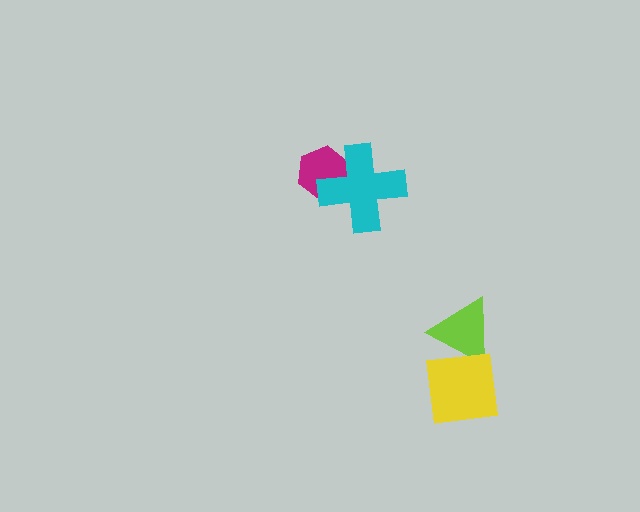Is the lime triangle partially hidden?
Yes, it is partially covered by another shape.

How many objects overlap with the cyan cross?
1 object overlaps with the cyan cross.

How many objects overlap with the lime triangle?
1 object overlaps with the lime triangle.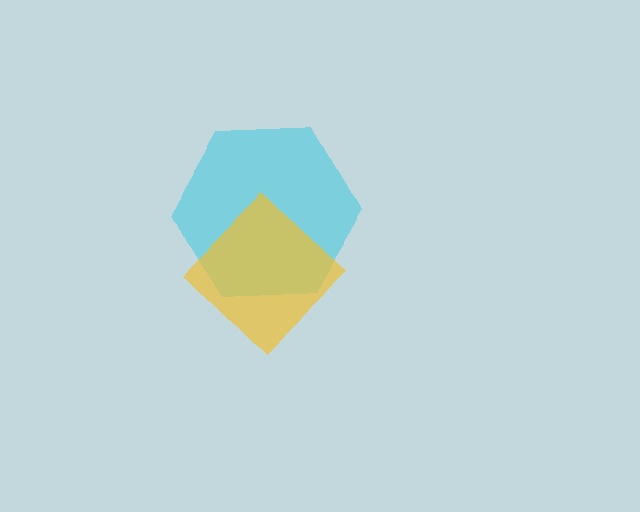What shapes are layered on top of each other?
The layered shapes are: a cyan hexagon, a yellow diamond.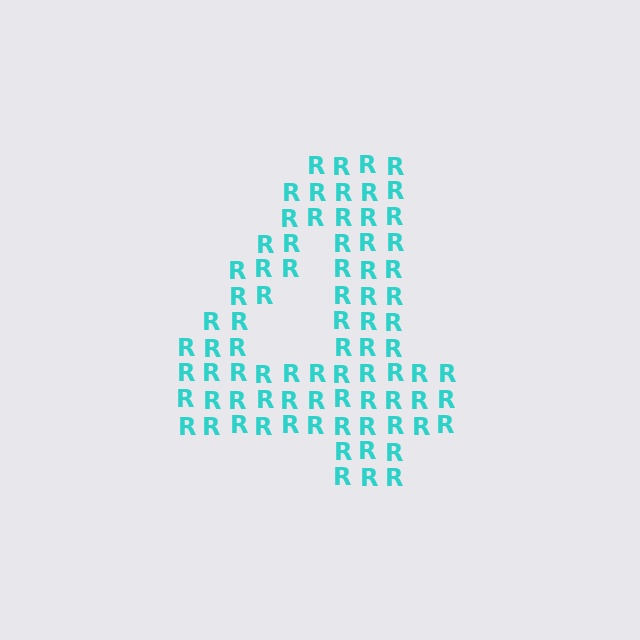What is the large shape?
The large shape is the digit 4.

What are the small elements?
The small elements are letter R's.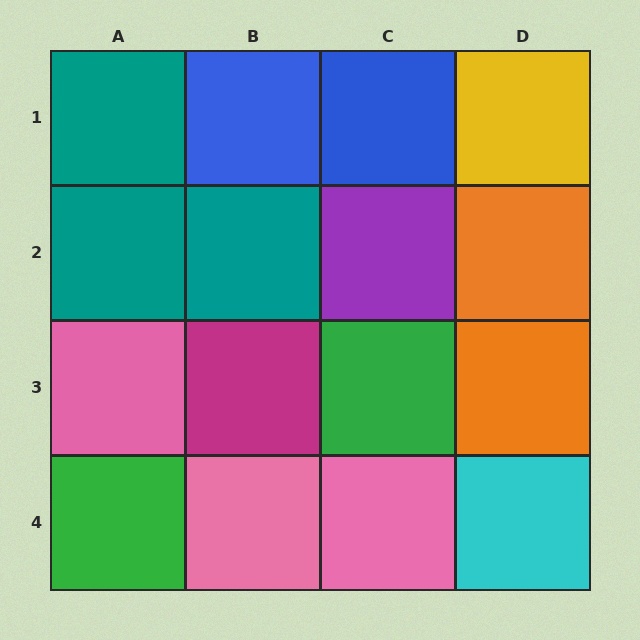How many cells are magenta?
1 cell is magenta.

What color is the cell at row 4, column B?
Pink.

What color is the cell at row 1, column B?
Blue.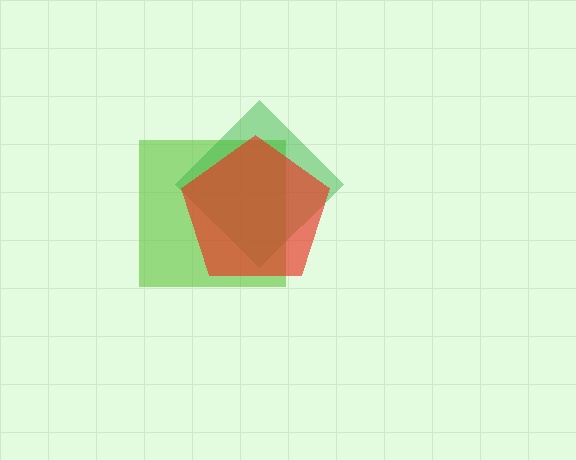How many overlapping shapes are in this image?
There are 3 overlapping shapes in the image.